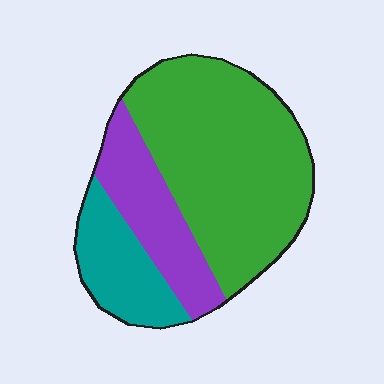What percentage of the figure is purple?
Purple covers about 20% of the figure.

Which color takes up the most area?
Green, at roughly 60%.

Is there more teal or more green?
Green.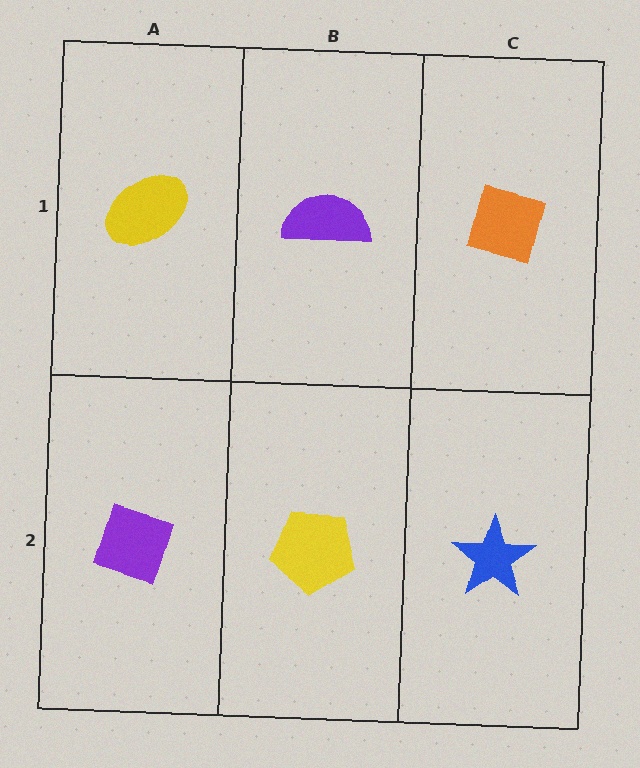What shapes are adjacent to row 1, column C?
A blue star (row 2, column C), a purple semicircle (row 1, column B).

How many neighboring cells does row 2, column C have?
2.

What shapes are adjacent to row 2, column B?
A purple semicircle (row 1, column B), a purple diamond (row 2, column A), a blue star (row 2, column C).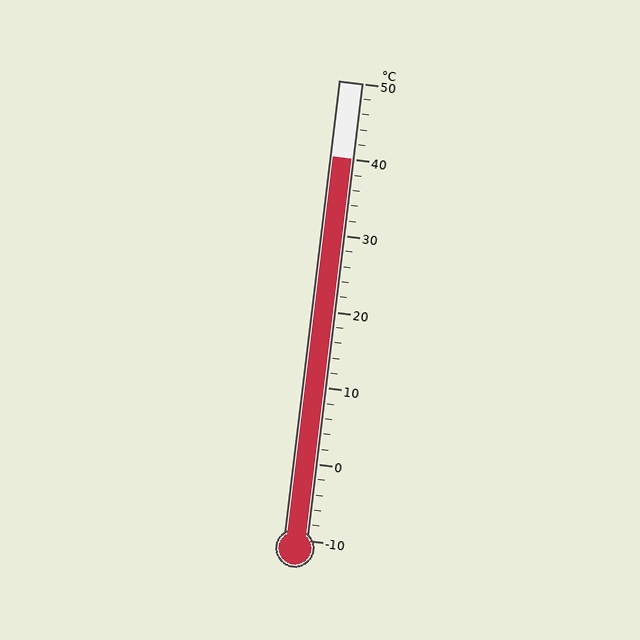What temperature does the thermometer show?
The thermometer shows approximately 40°C.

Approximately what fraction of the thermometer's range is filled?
The thermometer is filled to approximately 85% of its range.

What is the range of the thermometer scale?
The thermometer scale ranges from -10°C to 50°C.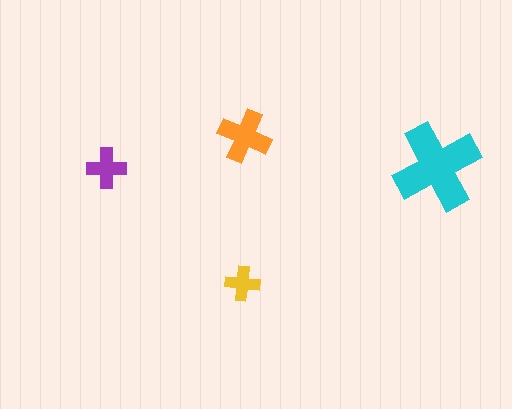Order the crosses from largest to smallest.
the cyan one, the orange one, the purple one, the yellow one.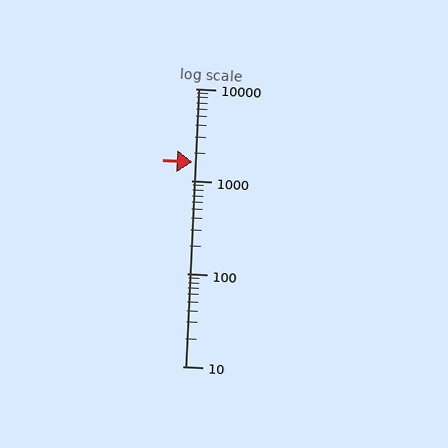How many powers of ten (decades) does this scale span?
The scale spans 3 decades, from 10 to 10000.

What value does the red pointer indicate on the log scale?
The pointer indicates approximately 1600.